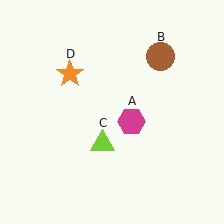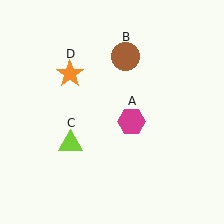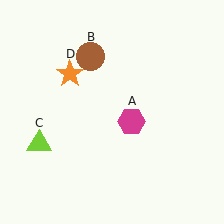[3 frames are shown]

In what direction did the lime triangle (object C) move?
The lime triangle (object C) moved left.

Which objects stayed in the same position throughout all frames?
Magenta hexagon (object A) and orange star (object D) remained stationary.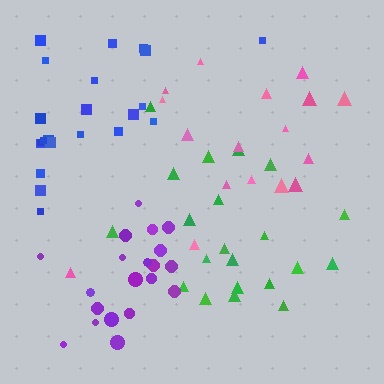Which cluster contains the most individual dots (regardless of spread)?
Blue (22).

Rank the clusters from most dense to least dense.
purple, green, blue, pink.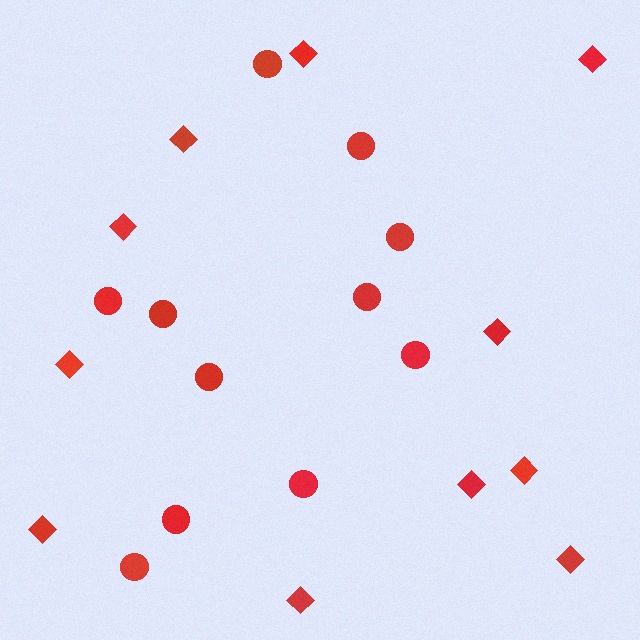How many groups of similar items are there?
There are 2 groups: one group of circles (11) and one group of diamonds (11).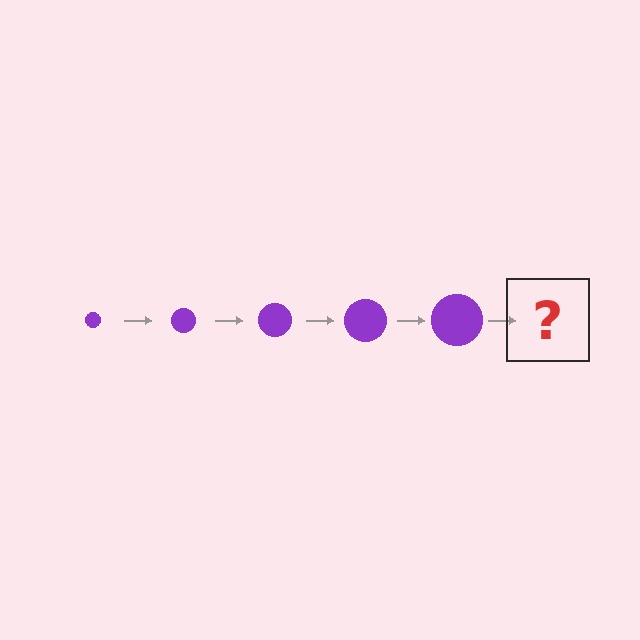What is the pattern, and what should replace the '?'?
The pattern is that the circle gets progressively larger each step. The '?' should be a purple circle, larger than the previous one.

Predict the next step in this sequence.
The next step is a purple circle, larger than the previous one.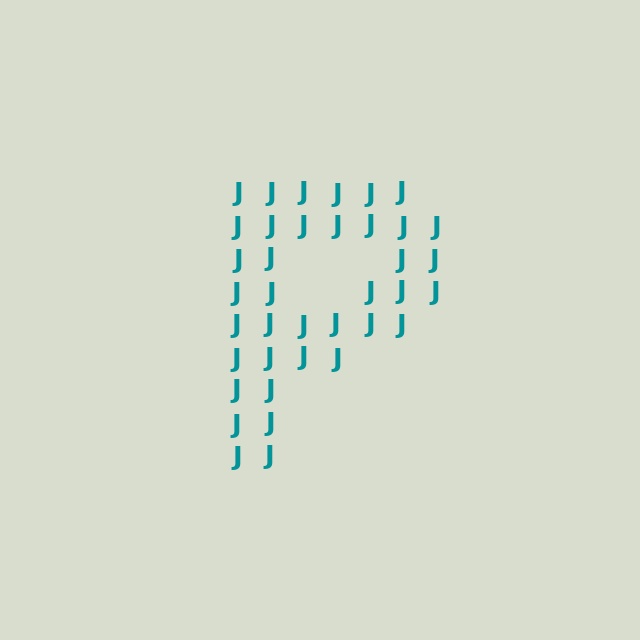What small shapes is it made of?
It is made of small letter J's.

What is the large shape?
The large shape is the letter P.